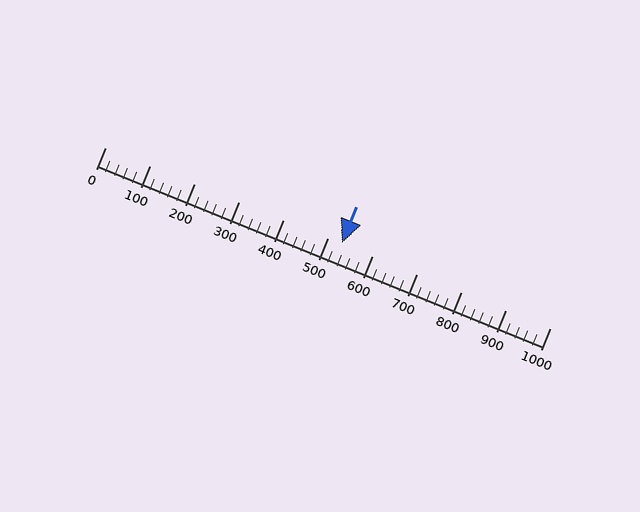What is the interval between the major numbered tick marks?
The major tick marks are spaced 100 units apart.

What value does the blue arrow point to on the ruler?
The blue arrow points to approximately 532.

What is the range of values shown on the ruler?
The ruler shows values from 0 to 1000.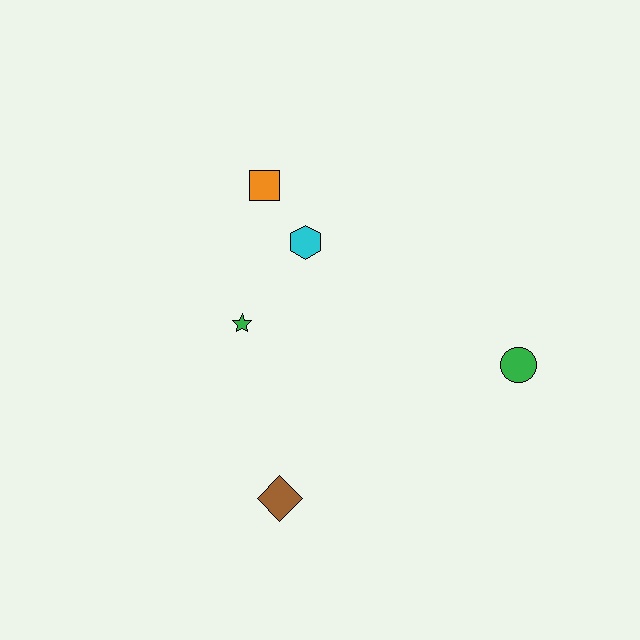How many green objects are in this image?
There are 2 green objects.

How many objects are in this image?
There are 5 objects.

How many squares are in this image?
There is 1 square.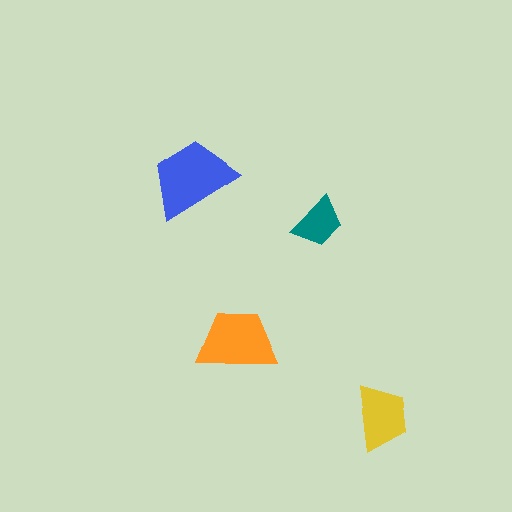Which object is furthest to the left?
The blue trapezoid is leftmost.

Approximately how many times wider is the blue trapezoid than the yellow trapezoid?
About 1.5 times wider.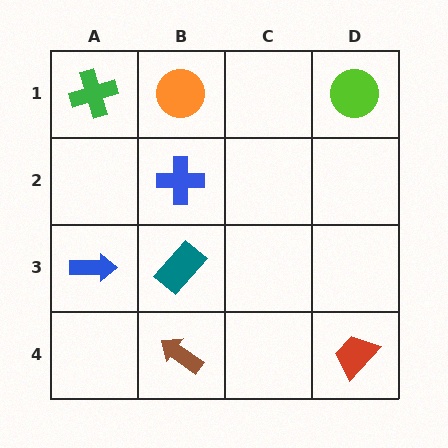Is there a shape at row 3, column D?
No, that cell is empty.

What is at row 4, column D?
A red trapezoid.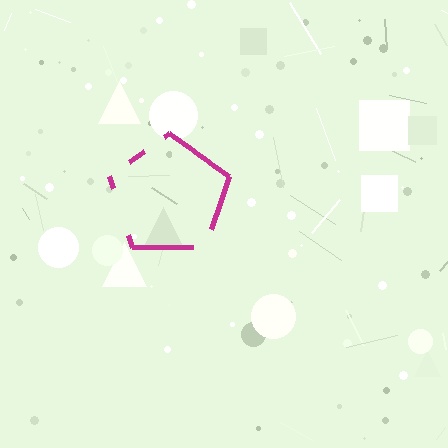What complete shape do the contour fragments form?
The contour fragments form a pentagon.